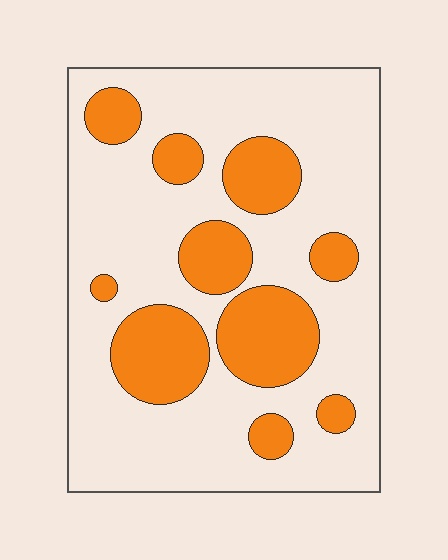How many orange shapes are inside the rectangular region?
10.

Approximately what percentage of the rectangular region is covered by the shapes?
Approximately 25%.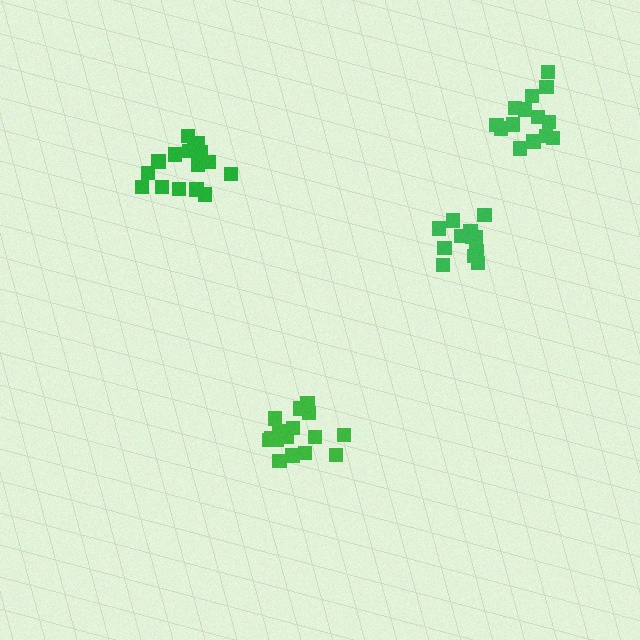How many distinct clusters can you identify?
There are 4 distinct clusters.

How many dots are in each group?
Group 1: 12 dots, Group 2: 16 dots, Group 3: 16 dots, Group 4: 14 dots (58 total).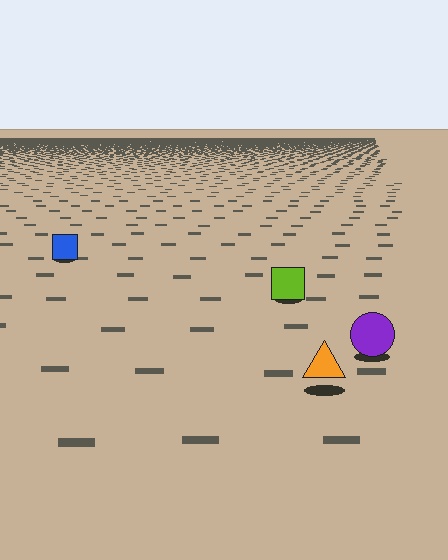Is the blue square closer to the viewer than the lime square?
No. The lime square is closer — you can tell from the texture gradient: the ground texture is coarser near it.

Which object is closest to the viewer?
The orange triangle is closest. The texture marks near it are larger and more spread out.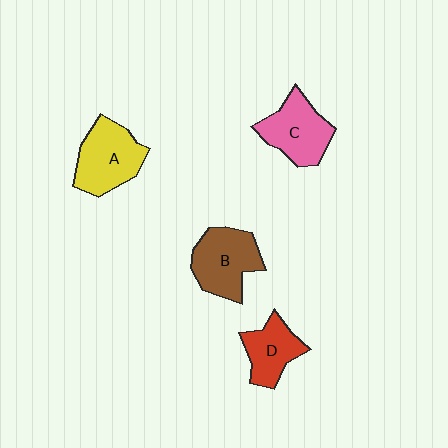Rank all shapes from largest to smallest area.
From largest to smallest: A (yellow), B (brown), C (pink), D (red).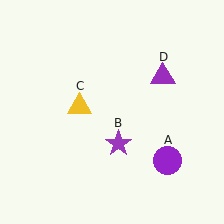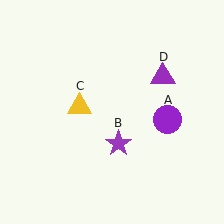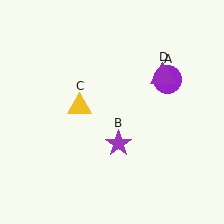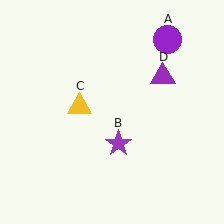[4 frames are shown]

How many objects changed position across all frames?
1 object changed position: purple circle (object A).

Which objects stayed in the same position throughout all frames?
Purple star (object B) and yellow triangle (object C) and purple triangle (object D) remained stationary.